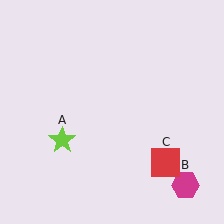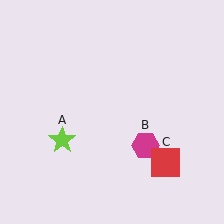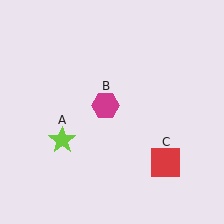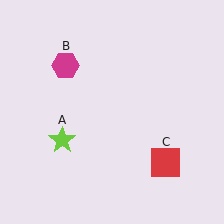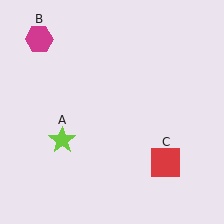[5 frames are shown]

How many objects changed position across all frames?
1 object changed position: magenta hexagon (object B).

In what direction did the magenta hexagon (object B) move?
The magenta hexagon (object B) moved up and to the left.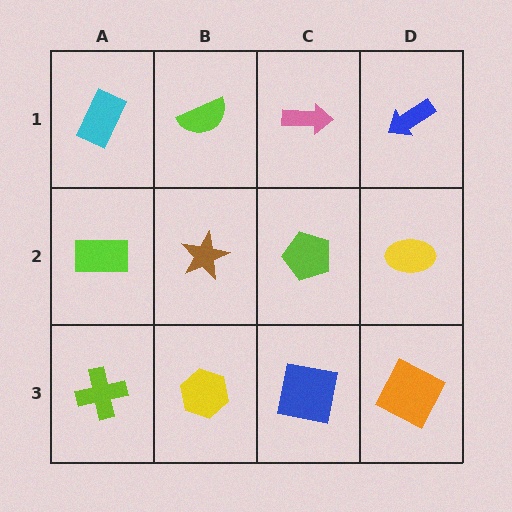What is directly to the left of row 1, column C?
A lime semicircle.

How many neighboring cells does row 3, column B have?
3.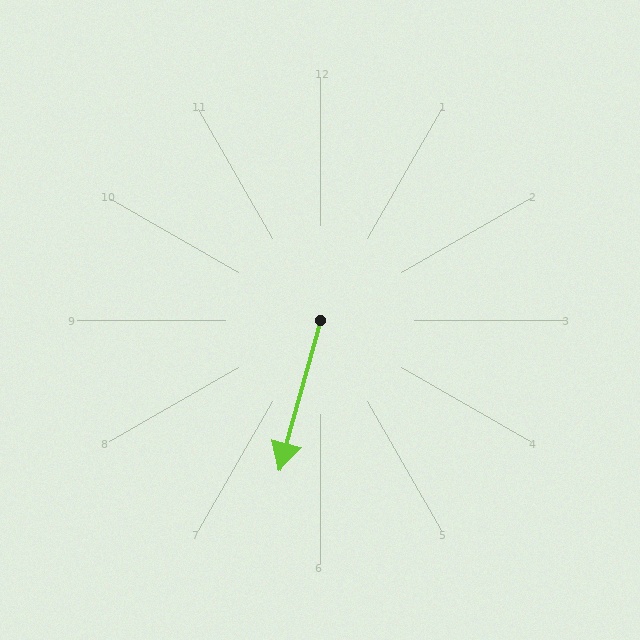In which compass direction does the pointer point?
South.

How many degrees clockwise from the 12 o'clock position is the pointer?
Approximately 195 degrees.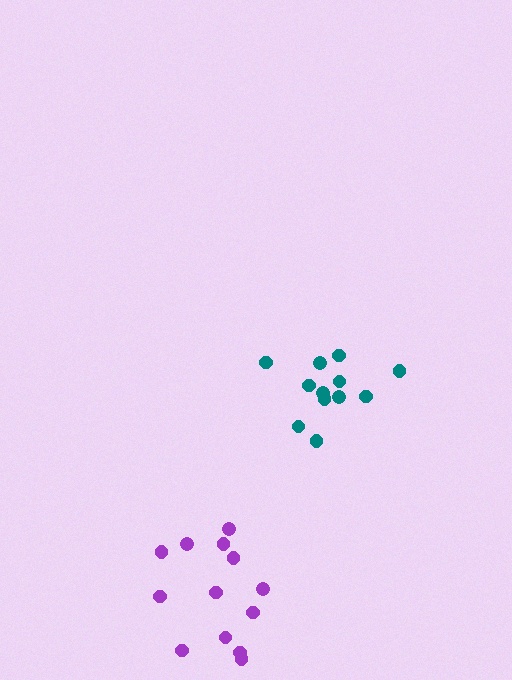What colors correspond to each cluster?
The clusters are colored: teal, purple.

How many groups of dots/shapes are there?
There are 2 groups.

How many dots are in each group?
Group 1: 12 dots, Group 2: 13 dots (25 total).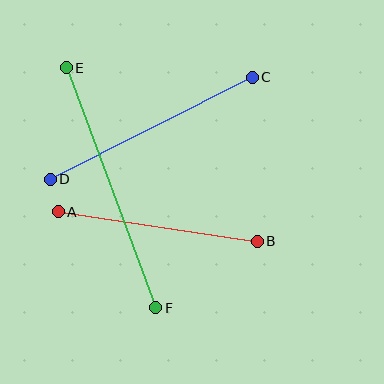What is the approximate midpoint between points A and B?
The midpoint is at approximately (158, 227) pixels.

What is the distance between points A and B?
The distance is approximately 201 pixels.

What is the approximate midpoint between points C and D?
The midpoint is at approximately (151, 128) pixels.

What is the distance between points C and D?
The distance is approximately 226 pixels.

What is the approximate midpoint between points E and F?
The midpoint is at approximately (111, 188) pixels.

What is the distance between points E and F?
The distance is approximately 256 pixels.